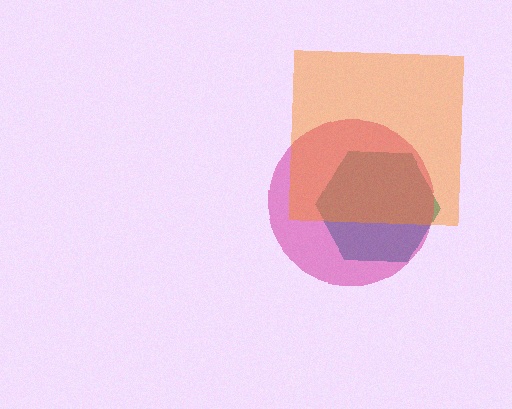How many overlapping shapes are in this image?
There are 3 overlapping shapes in the image.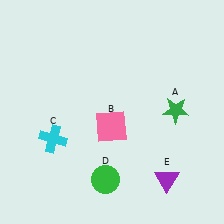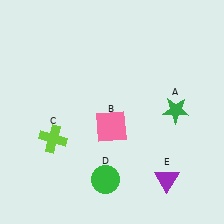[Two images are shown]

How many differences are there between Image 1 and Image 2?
There is 1 difference between the two images.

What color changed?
The cross (C) changed from cyan in Image 1 to lime in Image 2.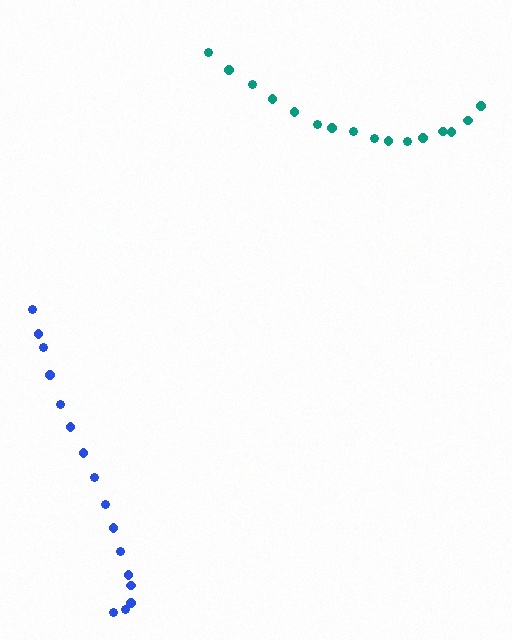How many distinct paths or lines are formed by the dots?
There are 2 distinct paths.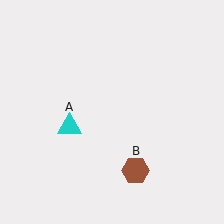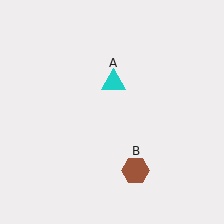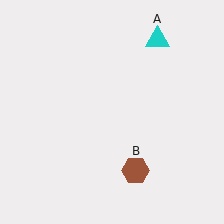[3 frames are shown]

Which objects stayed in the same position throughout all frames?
Brown hexagon (object B) remained stationary.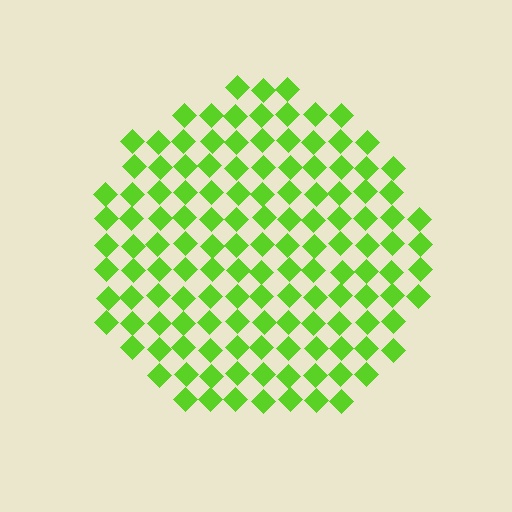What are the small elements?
The small elements are diamonds.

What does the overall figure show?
The overall figure shows a circle.